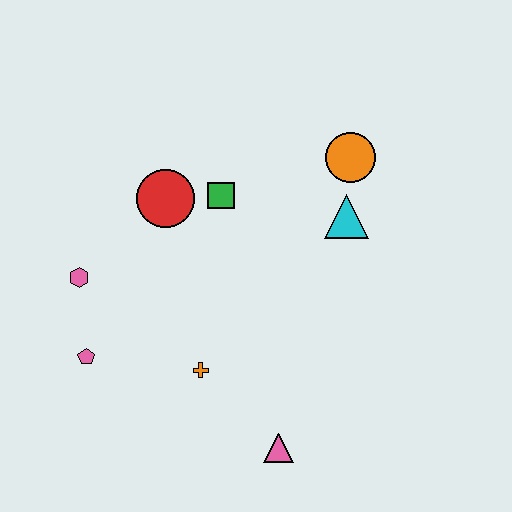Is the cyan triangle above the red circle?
No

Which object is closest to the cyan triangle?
The orange circle is closest to the cyan triangle.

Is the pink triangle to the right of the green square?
Yes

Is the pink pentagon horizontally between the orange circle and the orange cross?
No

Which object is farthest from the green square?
The pink triangle is farthest from the green square.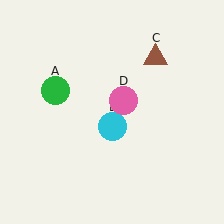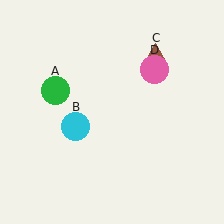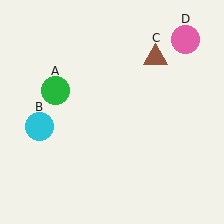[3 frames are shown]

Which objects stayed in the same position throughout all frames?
Green circle (object A) and brown triangle (object C) remained stationary.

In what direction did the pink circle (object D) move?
The pink circle (object D) moved up and to the right.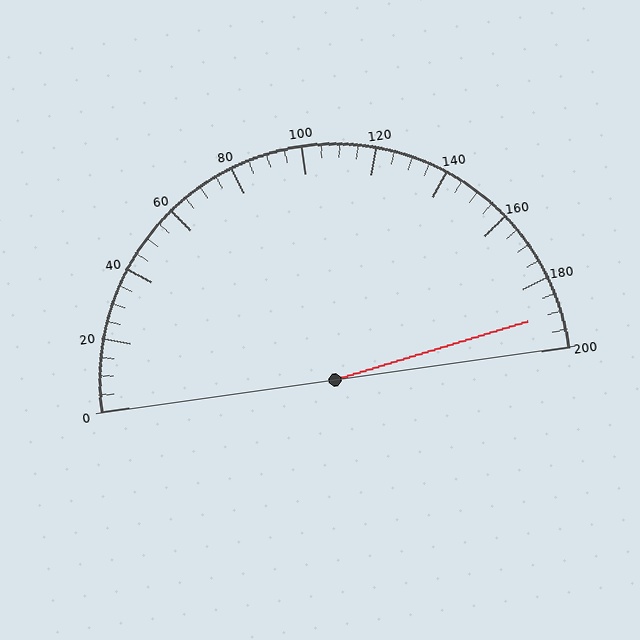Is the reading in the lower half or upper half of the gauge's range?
The reading is in the upper half of the range (0 to 200).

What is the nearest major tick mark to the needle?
The nearest major tick mark is 200.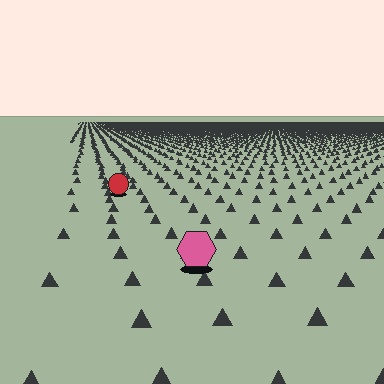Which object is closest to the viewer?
The pink hexagon is closest. The texture marks near it are larger and more spread out.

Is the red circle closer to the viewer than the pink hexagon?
No. The pink hexagon is closer — you can tell from the texture gradient: the ground texture is coarser near it.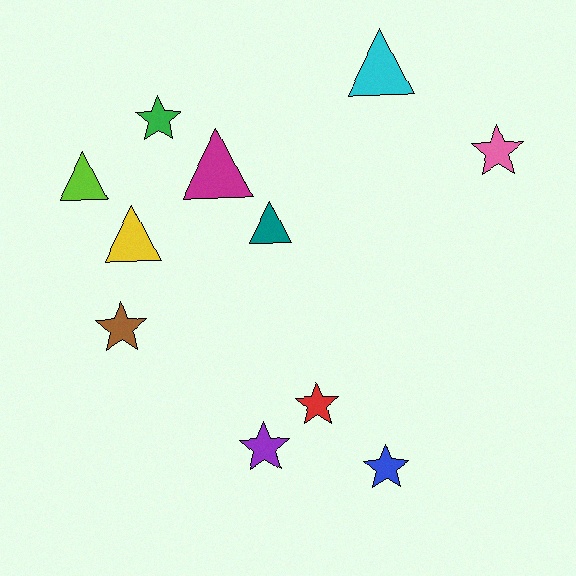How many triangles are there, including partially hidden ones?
There are 5 triangles.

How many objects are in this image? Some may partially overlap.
There are 11 objects.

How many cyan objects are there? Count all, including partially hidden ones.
There is 1 cyan object.